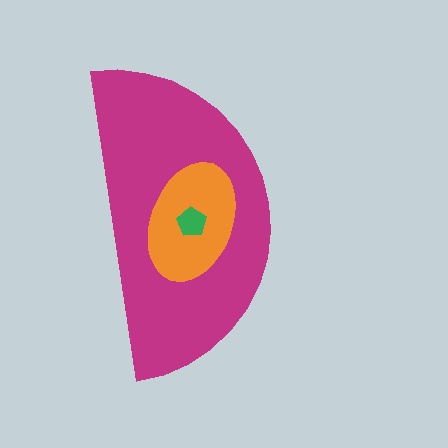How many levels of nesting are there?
3.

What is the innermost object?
The green pentagon.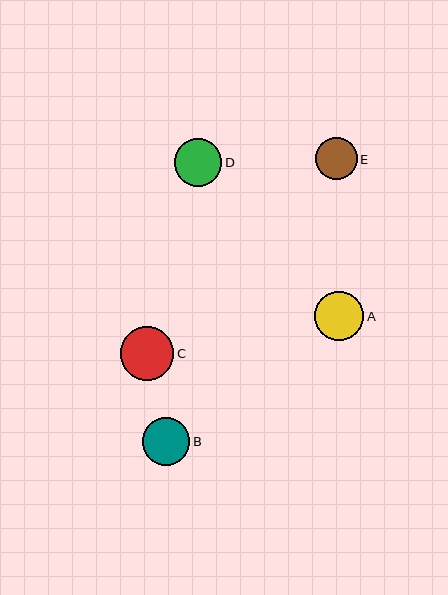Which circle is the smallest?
Circle E is the smallest with a size of approximately 42 pixels.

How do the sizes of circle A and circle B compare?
Circle A and circle B are approximately the same size.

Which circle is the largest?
Circle C is the largest with a size of approximately 54 pixels.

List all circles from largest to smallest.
From largest to smallest: C, A, D, B, E.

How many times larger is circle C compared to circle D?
Circle C is approximately 1.1 times the size of circle D.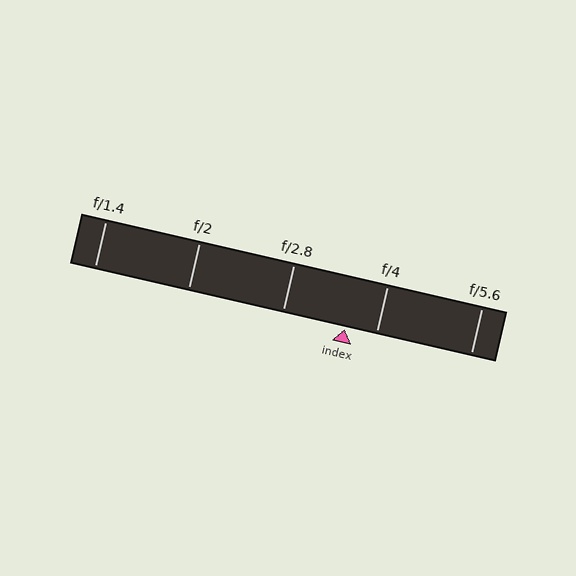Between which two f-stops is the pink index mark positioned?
The index mark is between f/2.8 and f/4.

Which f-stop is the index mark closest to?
The index mark is closest to f/4.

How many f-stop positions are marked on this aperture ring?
There are 5 f-stop positions marked.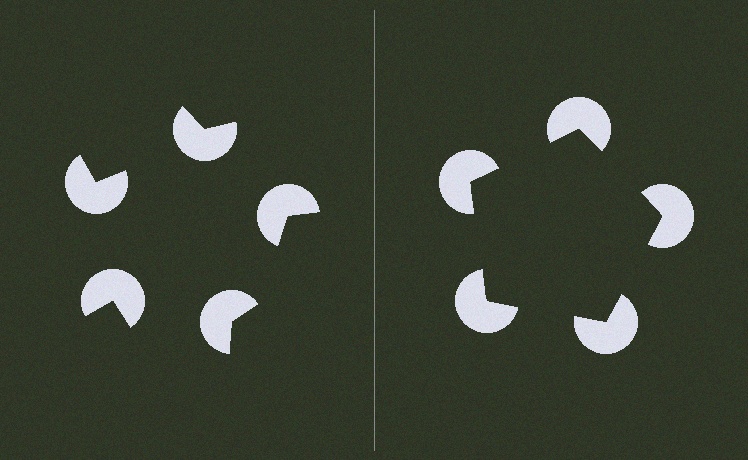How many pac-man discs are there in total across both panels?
10 — 5 on each side.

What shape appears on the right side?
An illusory pentagon.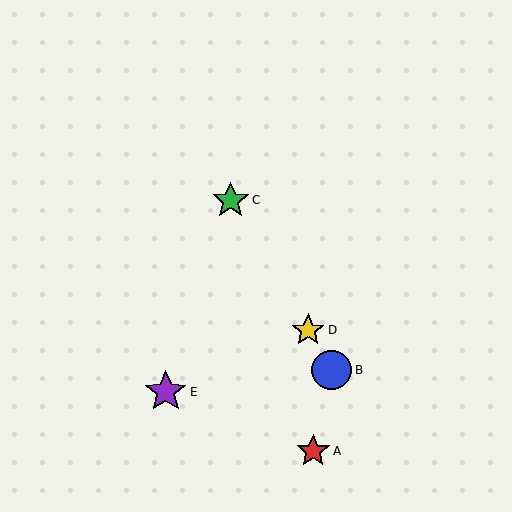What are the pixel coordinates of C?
Object C is at (231, 200).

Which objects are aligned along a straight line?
Objects B, C, D are aligned along a straight line.